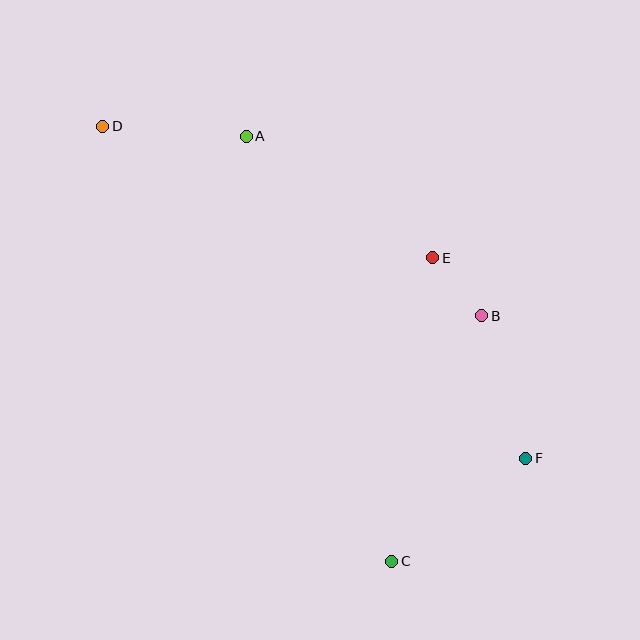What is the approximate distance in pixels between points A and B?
The distance between A and B is approximately 296 pixels.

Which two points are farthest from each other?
Points D and F are farthest from each other.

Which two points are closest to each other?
Points B and E are closest to each other.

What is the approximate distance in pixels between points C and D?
The distance between C and D is approximately 522 pixels.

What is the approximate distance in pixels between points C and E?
The distance between C and E is approximately 306 pixels.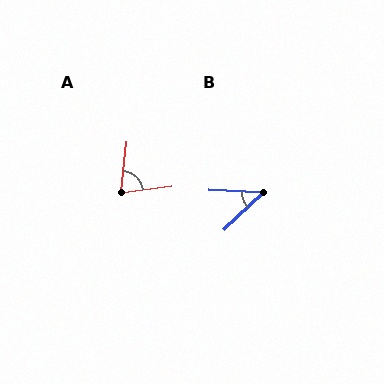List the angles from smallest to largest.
B (47°), A (76°).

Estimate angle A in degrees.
Approximately 76 degrees.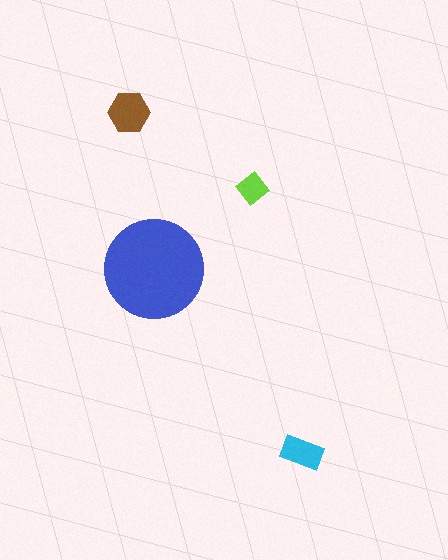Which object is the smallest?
The lime diamond.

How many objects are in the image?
There are 4 objects in the image.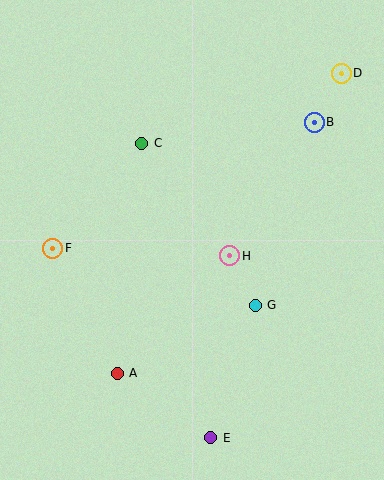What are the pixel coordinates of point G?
Point G is at (255, 305).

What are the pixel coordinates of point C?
Point C is at (142, 143).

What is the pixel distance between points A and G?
The distance between A and G is 154 pixels.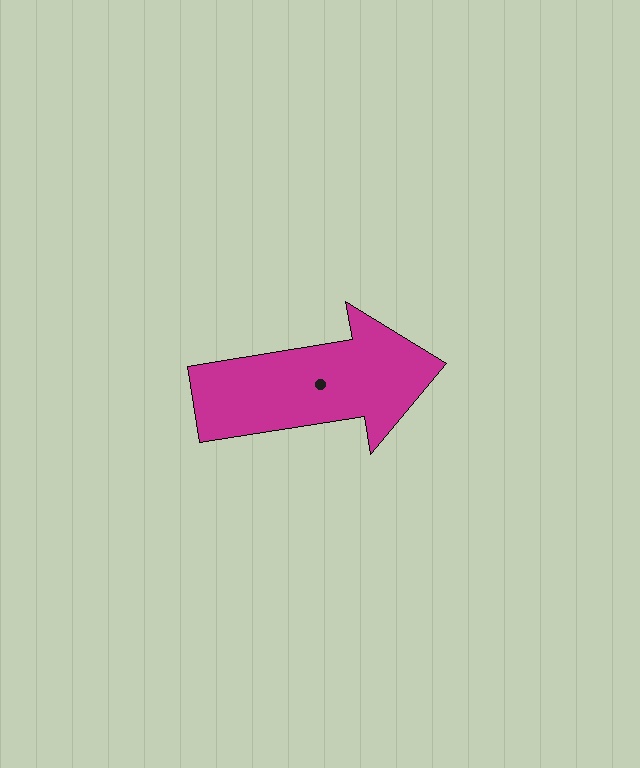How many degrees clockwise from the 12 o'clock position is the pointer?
Approximately 81 degrees.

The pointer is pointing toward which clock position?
Roughly 3 o'clock.